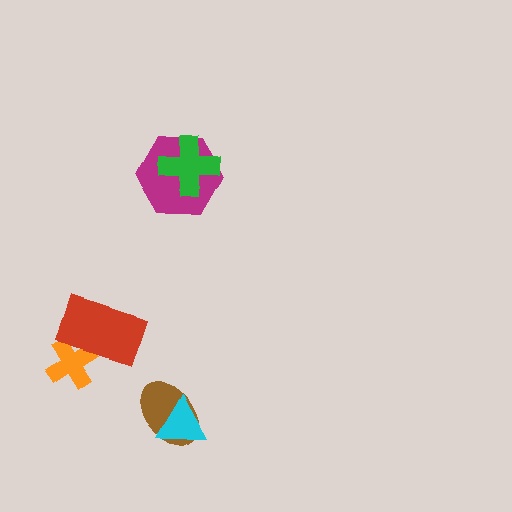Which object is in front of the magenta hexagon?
The green cross is in front of the magenta hexagon.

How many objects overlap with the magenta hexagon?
1 object overlaps with the magenta hexagon.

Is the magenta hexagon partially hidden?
Yes, it is partially covered by another shape.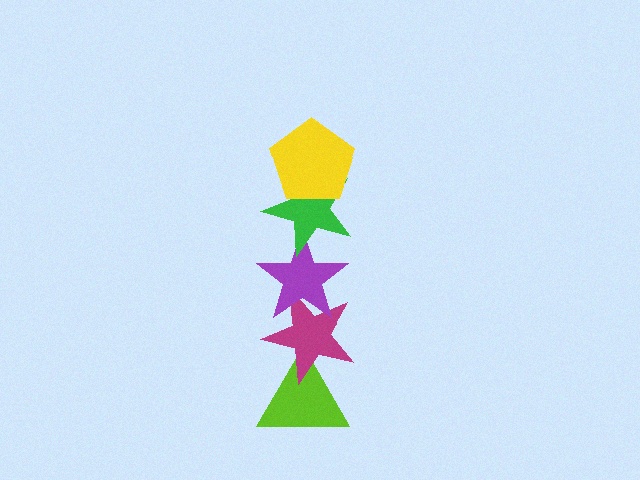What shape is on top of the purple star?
The green star is on top of the purple star.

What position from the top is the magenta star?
The magenta star is 4th from the top.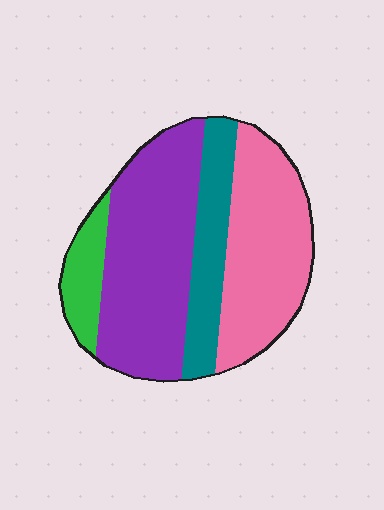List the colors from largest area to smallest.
From largest to smallest: purple, pink, teal, green.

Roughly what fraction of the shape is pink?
Pink takes up about one third (1/3) of the shape.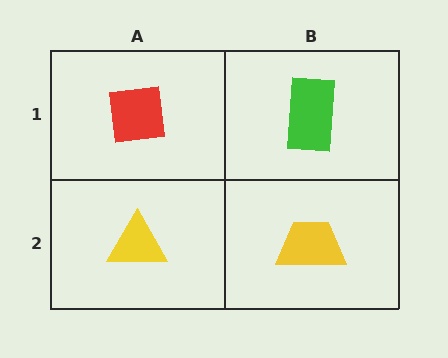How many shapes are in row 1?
2 shapes.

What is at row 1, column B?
A green rectangle.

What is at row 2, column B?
A yellow trapezoid.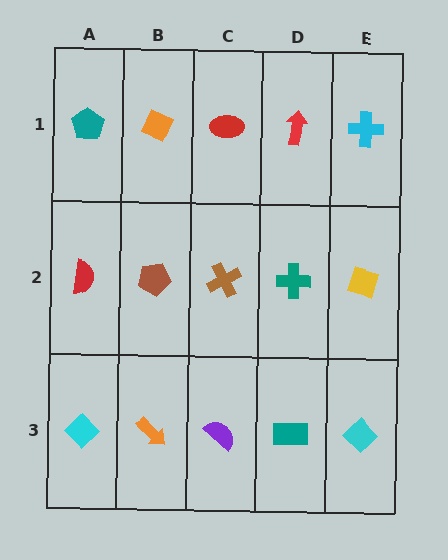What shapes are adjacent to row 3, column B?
A brown pentagon (row 2, column B), a cyan diamond (row 3, column A), a purple semicircle (row 3, column C).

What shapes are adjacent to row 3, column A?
A red semicircle (row 2, column A), an orange arrow (row 3, column B).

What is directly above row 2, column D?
A red arrow.